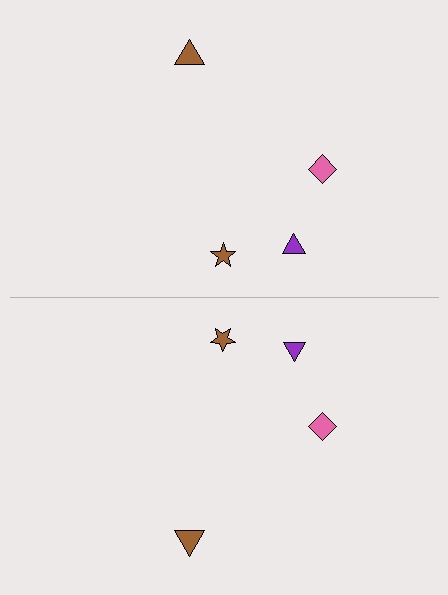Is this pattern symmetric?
Yes, this pattern has bilateral (reflection) symmetry.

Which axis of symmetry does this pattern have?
The pattern has a horizontal axis of symmetry running through the center of the image.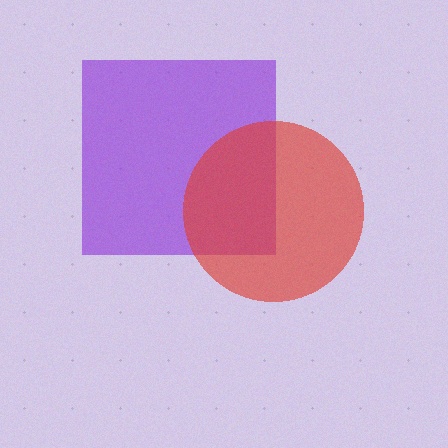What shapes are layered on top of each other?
The layered shapes are: a purple square, a red circle.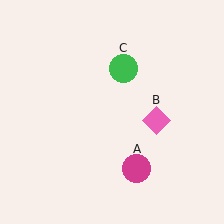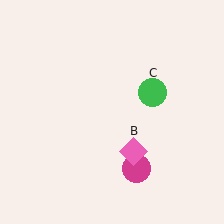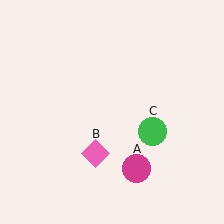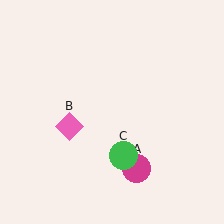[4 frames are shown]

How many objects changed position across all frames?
2 objects changed position: pink diamond (object B), green circle (object C).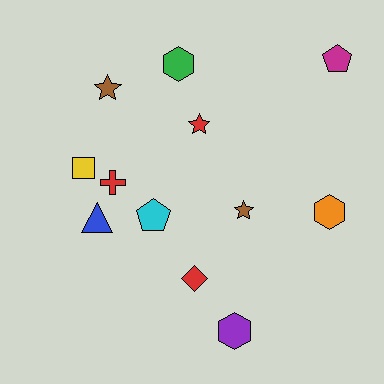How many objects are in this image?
There are 12 objects.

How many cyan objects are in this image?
There is 1 cyan object.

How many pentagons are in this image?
There are 2 pentagons.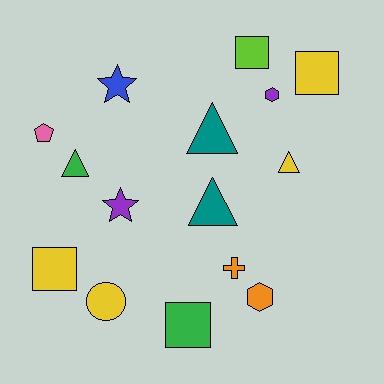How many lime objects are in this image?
There is 1 lime object.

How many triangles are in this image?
There are 4 triangles.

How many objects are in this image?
There are 15 objects.